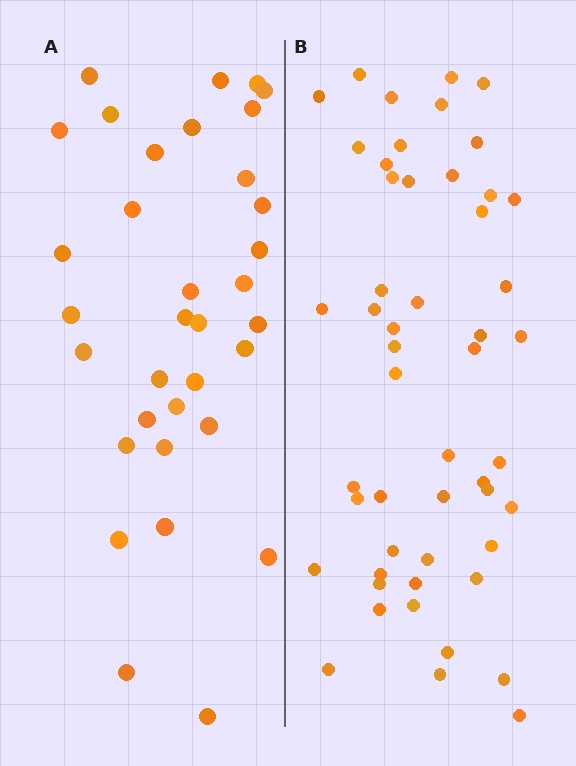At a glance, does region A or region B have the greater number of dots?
Region B (the right region) has more dots.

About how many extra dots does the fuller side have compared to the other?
Region B has approximately 15 more dots than region A.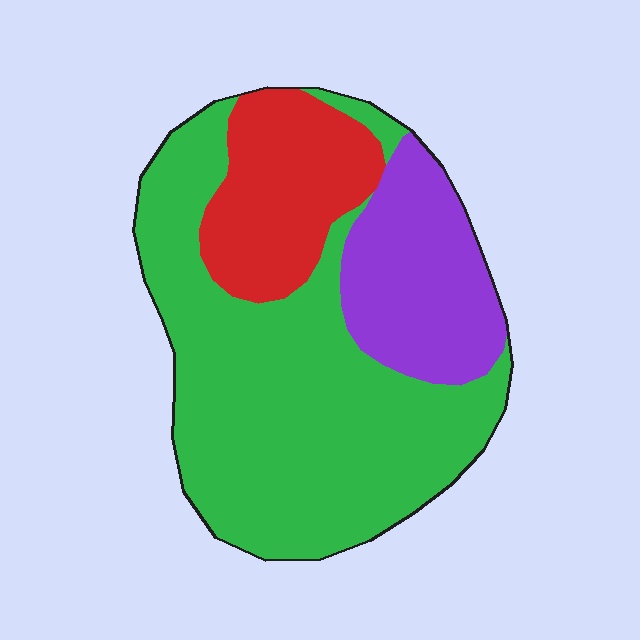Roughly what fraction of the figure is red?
Red takes up between a sixth and a third of the figure.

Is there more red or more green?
Green.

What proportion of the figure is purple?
Purple covers 21% of the figure.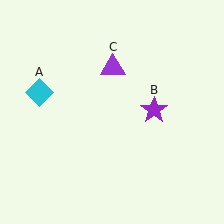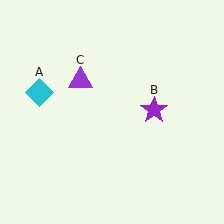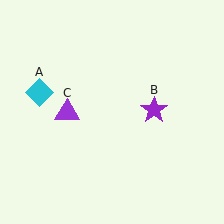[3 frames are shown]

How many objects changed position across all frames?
1 object changed position: purple triangle (object C).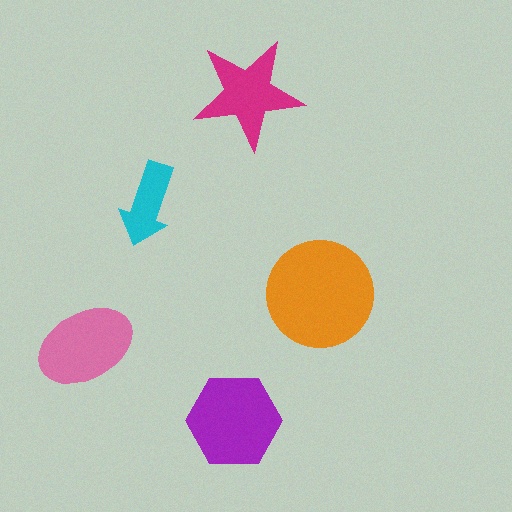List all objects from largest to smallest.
The orange circle, the purple hexagon, the pink ellipse, the magenta star, the cyan arrow.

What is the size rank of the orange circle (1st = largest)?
1st.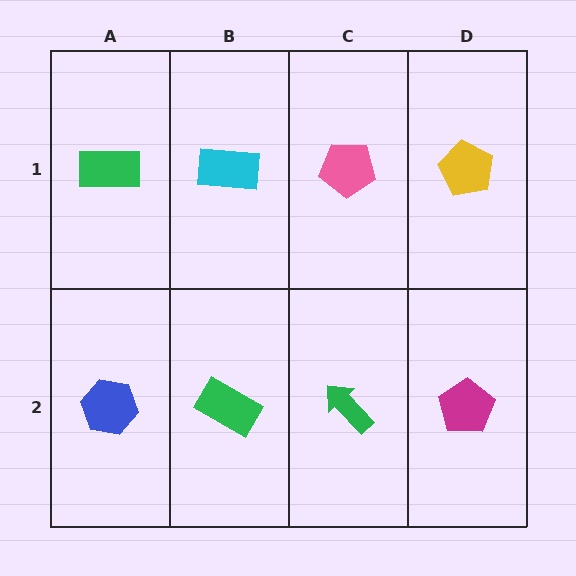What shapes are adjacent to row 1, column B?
A green rectangle (row 2, column B), a green rectangle (row 1, column A), a pink pentagon (row 1, column C).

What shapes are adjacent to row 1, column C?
A green arrow (row 2, column C), a cyan rectangle (row 1, column B), a yellow pentagon (row 1, column D).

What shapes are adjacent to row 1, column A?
A blue hexagon (row 2, column A), a cyan rectangle (row 1, column B).